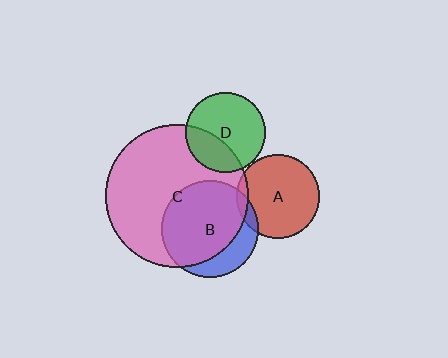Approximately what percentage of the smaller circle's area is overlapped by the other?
Approximately 10%.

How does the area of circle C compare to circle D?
Approximately 3.2 times.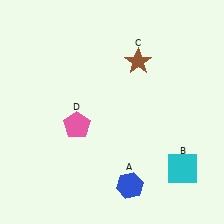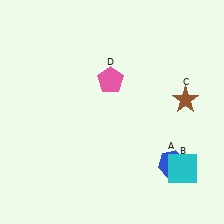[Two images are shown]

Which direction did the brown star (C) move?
The brown star (C) moved right.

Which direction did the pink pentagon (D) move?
The pink pentagon (D) moved up.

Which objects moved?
The objects that moved are: the blue hexagon (A), the brown star (C), the pink pentagon (D).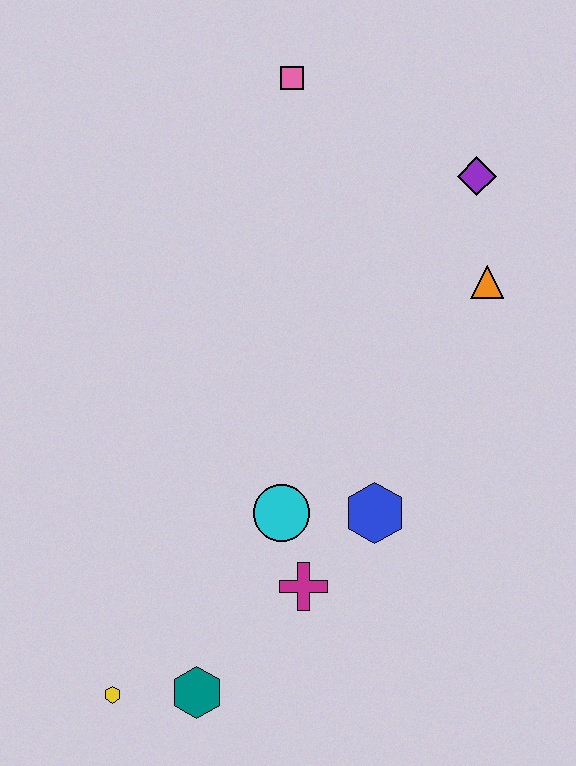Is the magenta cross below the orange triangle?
Yes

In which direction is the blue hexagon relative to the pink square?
The blue hexagon is below the pink square.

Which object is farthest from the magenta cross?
The pink square is farthest from the magenta cross.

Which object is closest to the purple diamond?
The orange triangle is closest to the purple diamond.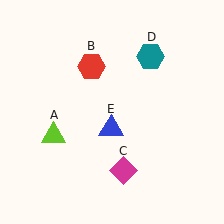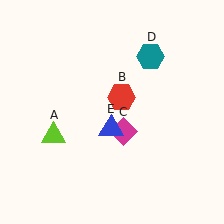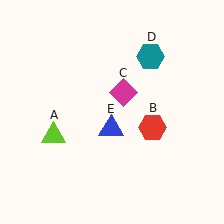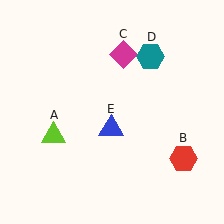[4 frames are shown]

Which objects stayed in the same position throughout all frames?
Lime triangle (object A) and teal hexagon (object D) and blue triangle (object E) remained stationary.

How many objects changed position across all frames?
2 objects changed position: red hexagon (object B), magenta diamond (object C).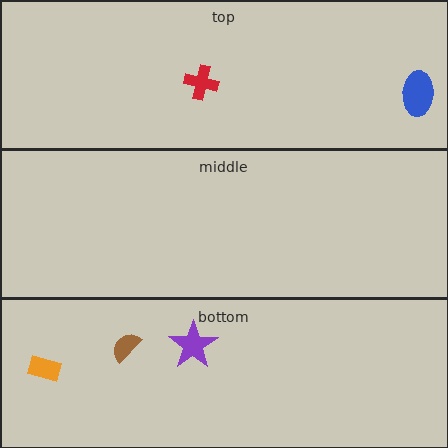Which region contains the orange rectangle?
The bottom region.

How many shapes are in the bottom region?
3.